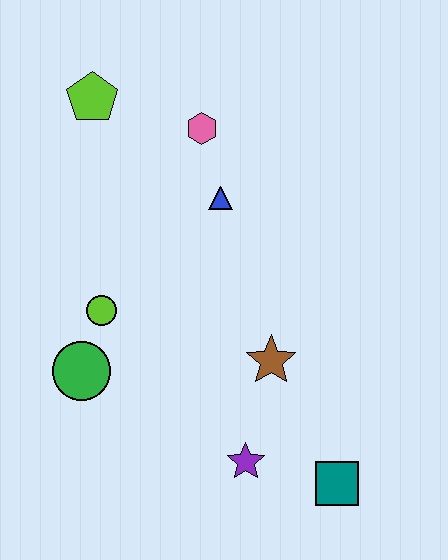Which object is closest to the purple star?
The teal square is closest to the purple star.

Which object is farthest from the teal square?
The lime pentagon is farthest from the teal square.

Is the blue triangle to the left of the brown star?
Yes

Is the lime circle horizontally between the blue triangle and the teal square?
No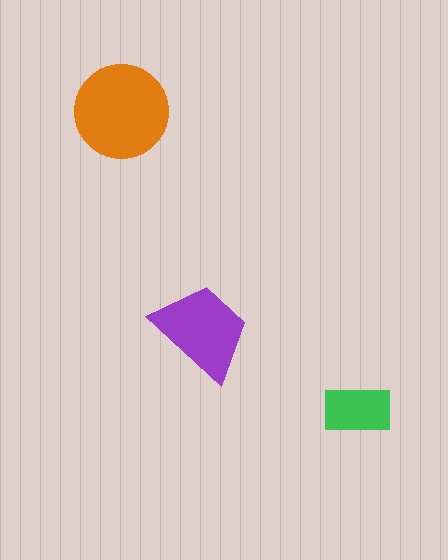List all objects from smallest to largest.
The green rectangle, the purple trapezoid, the orange circle.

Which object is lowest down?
The green rectangle is bottommost.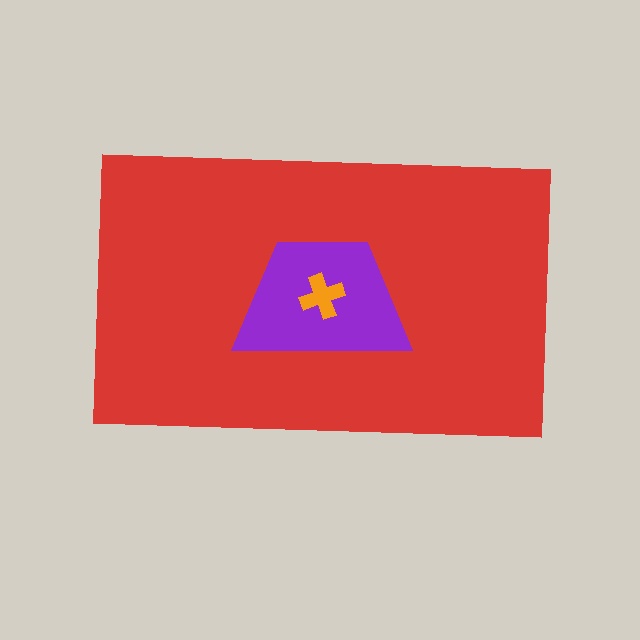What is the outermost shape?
The red rectangle.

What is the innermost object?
The orange cross.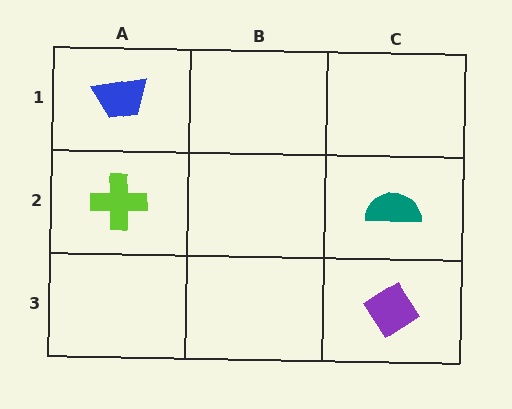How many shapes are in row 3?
1 shape.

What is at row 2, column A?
A lime cross.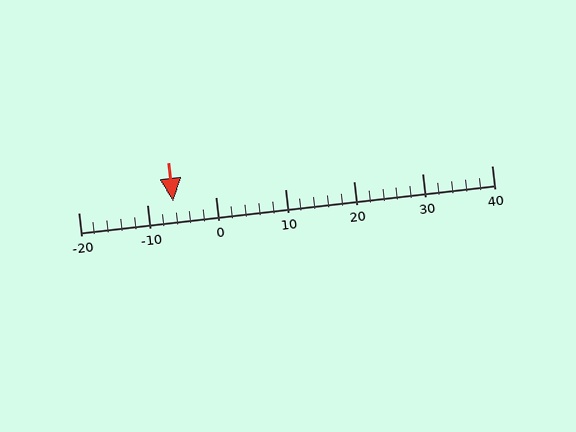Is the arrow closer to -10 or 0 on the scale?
The arrow is closer to -10.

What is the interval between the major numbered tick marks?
The major tick marks are spaced 10 units apart.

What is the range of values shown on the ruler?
The ruler shows values from -20 to 40.